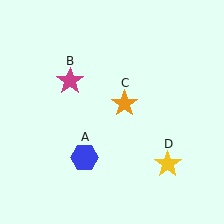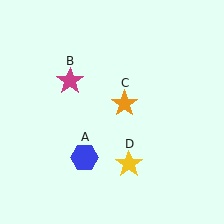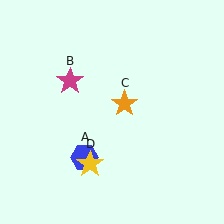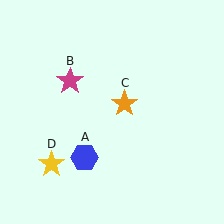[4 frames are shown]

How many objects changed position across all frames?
1 object changed position: yellow star (object D).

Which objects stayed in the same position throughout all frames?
Blue hexagon (object A) and magenta star (object B) and orange star (object C) remained stationary.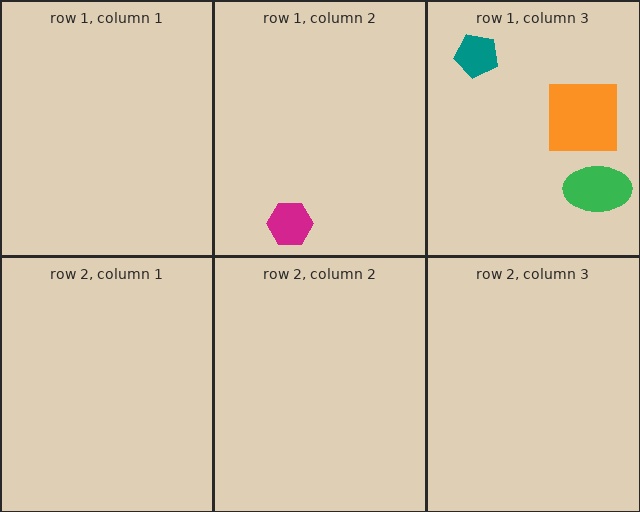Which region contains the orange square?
The row 1, column 3 region.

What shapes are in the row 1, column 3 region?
The orange square, the teal pentagon, the green ellipse.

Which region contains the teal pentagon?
The row 1, column 3 region.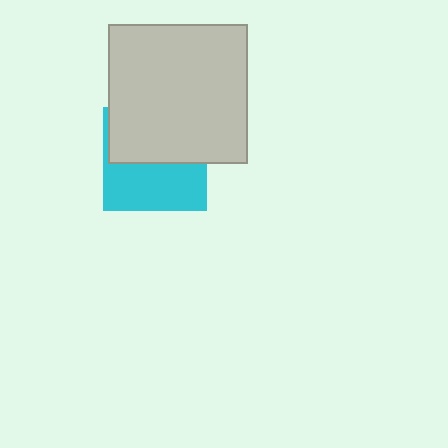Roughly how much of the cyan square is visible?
About half of it is visible (roughly 48%).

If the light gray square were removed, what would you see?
You would see the complete cyan square.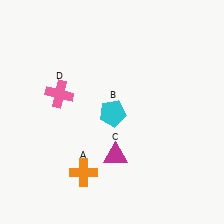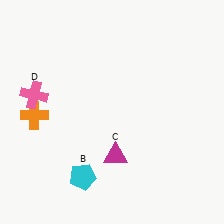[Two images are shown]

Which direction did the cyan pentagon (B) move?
The cyan pentagon (B) moved down.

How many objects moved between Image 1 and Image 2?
3 objects moved between the two images.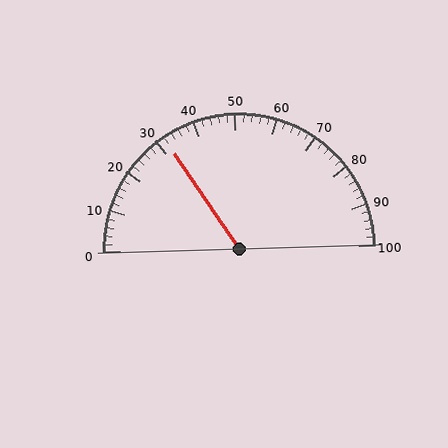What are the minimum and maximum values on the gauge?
The gauge ranges from 0 to 100.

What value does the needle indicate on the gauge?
The needle indicates approximately 32.